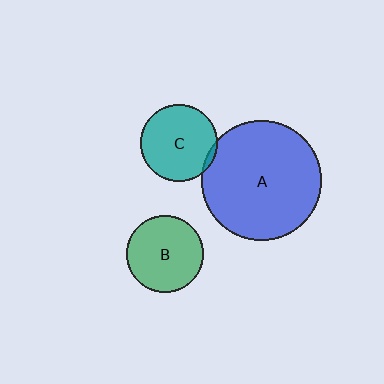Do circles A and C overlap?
Yes.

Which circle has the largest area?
Circle A (blue).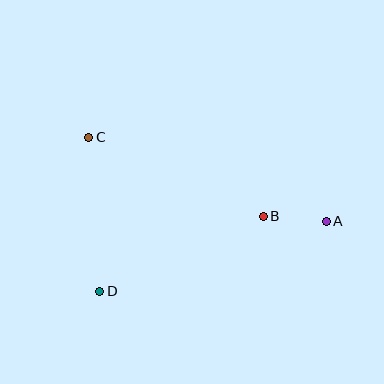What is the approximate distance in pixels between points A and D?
The distance between A and D is approximately 237 pixels.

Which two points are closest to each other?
Points A and B are closest to each other.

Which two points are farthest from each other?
Points A and C are farthest from each other.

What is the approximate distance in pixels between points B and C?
The distance between B and C is approximately 192 pixels.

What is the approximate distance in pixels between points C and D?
The distance between C and D is approximately 154 pixels.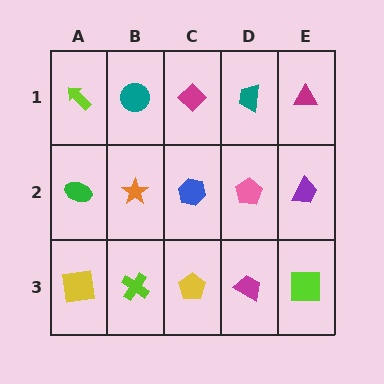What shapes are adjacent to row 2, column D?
A teal trapezoid (row 1, column D), a magenta trapezoid (row 3, column D), a blue hexagon (row 2, column C), a purple trapezoid (row 2, column E).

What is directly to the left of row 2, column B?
A green ellipse.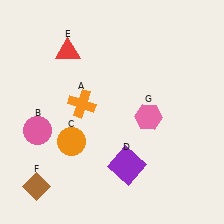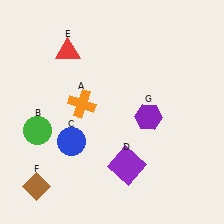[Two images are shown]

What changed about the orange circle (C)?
In Image 1, C is orange. In Image 2, it changed to blue.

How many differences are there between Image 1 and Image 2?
There are 3 differences between the two images.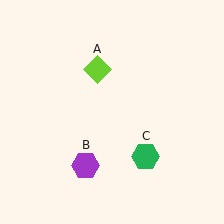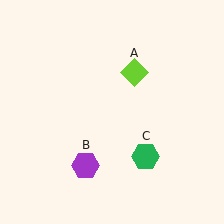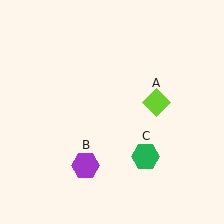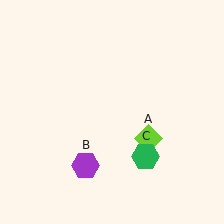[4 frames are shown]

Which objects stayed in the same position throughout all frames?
Purple hexagon (object B) and green hexagon (object C) remained stationary.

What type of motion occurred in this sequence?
The lime diamond (object A) rotated clockwise around the center of the scene.